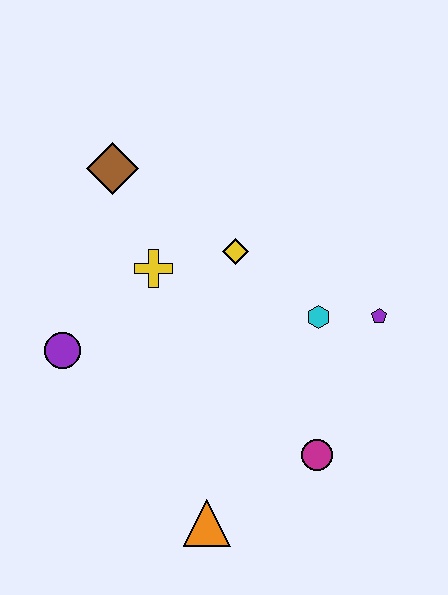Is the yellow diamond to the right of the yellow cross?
Yes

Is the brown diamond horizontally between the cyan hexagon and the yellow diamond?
No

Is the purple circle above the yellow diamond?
No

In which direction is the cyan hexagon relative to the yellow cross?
The cyan hexagon is to the right of the yellow cross.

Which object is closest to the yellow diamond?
The yellow cross is closest to the yellow diamond.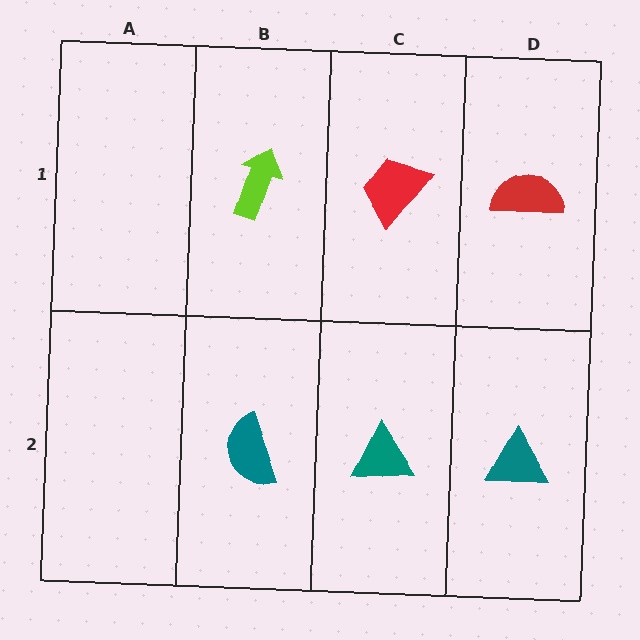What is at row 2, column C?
A teal triangle.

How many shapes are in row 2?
3 shapes.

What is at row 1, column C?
A red trapezoid.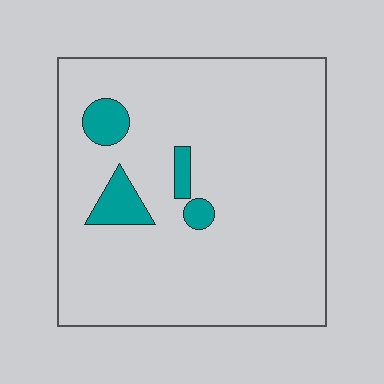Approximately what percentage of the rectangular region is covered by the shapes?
Approximately 10%.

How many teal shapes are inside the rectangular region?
4.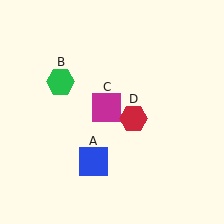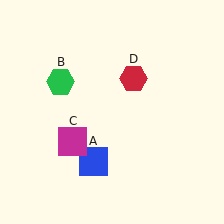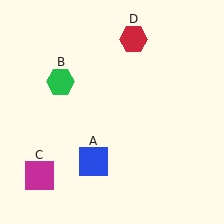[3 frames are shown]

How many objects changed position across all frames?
2 objects changed position: magenta square (object C), red hexagon (object D).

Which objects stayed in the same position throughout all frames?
Blue square (object A) and green hexagon (object B) remained stationary.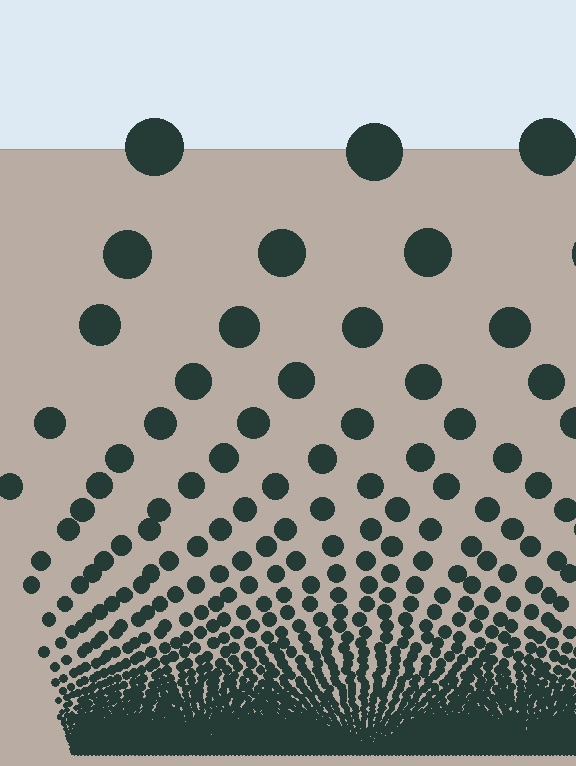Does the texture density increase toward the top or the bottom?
Density increases toward the bottom.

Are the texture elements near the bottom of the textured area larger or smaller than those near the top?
Smaller. The gradient is inverted — elements near the bottom are smaller and denser.